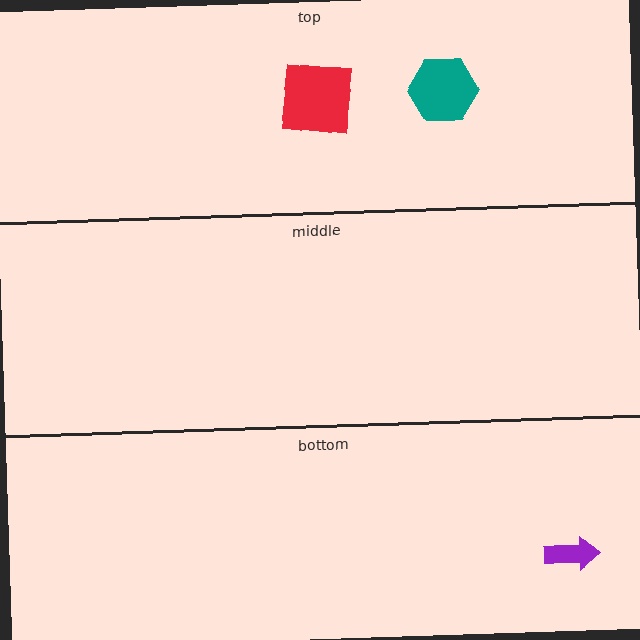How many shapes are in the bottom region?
1.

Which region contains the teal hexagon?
The top region.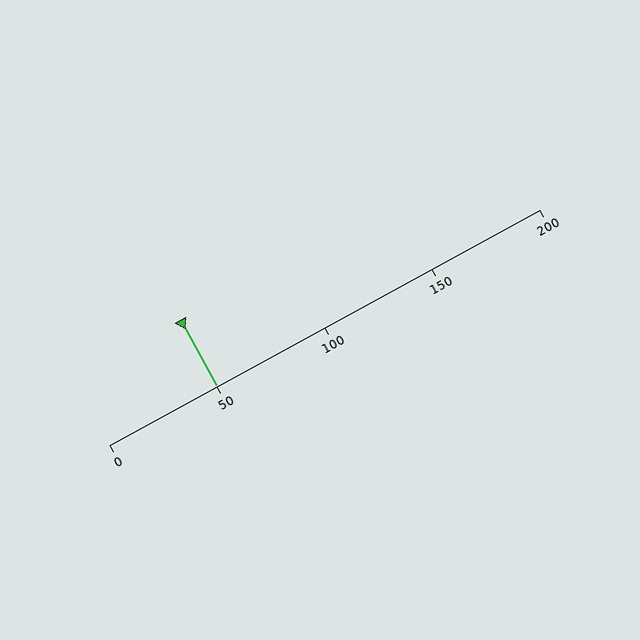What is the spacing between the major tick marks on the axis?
The major ticks are spaced 50 apart.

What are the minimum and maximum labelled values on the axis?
The axis runs from 0 to 200.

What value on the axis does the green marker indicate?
The marker indicates approximately 50.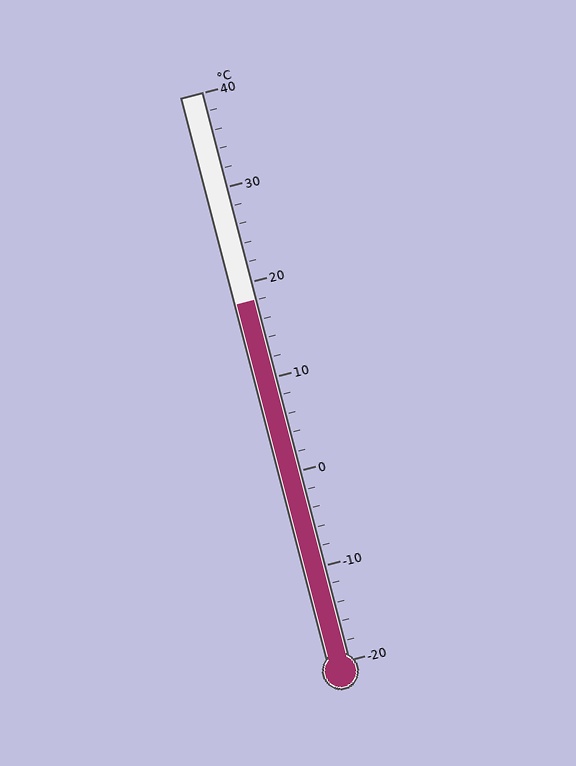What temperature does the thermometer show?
The thermometer shows approximately 18°C.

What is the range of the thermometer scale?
The thermometer scale ranges from -20°C to 40°C.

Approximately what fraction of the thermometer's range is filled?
The thermometer is filled to approximately 65% of its range.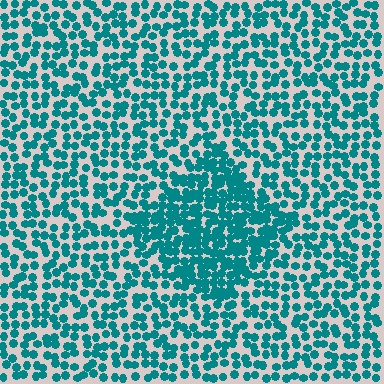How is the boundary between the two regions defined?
The boundary is defined by a change in element density (approximately 1.8x ratio). All elements are the same color, size, and shape.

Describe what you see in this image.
The image contains small teal elements arranged at two different densities. A diamond-shaped region is visible where the elements are more densely packed than the surrounding area.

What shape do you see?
I see a diamond.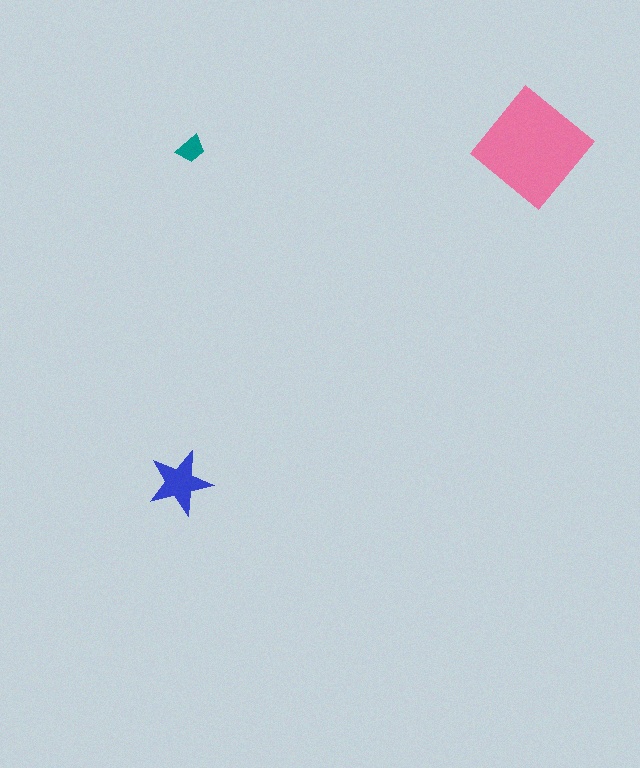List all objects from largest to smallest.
The pink diamond, the blue star, the teal trapezoid.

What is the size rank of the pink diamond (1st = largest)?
1st.